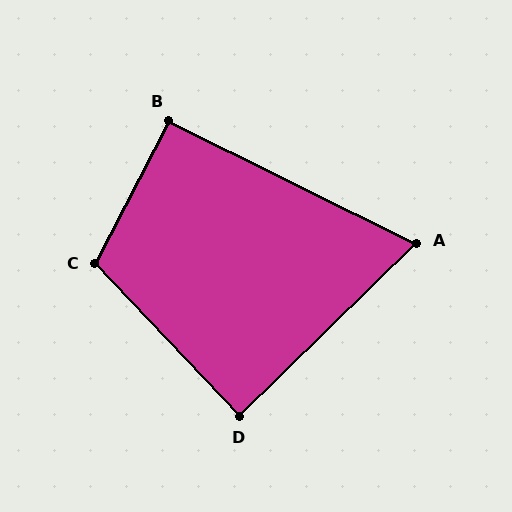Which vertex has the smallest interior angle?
A, at approximately 71 degrees.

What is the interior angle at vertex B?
Approximately 91 degrees (approximately right).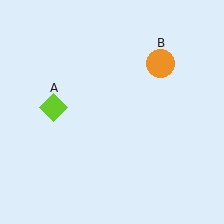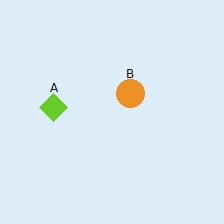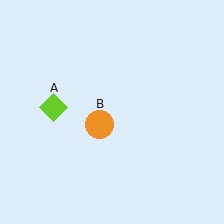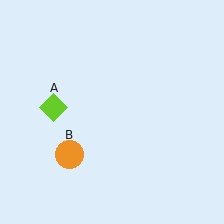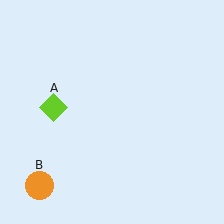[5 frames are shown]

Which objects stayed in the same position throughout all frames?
Lime diamond (object A) remained stationary.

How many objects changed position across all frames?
1 object changed position: orange circle (object B).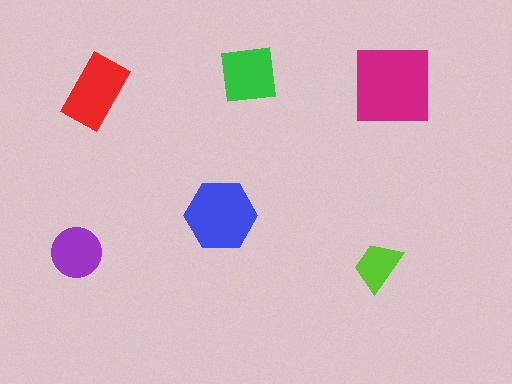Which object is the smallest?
The lime trapezoid.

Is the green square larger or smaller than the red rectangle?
Smaller.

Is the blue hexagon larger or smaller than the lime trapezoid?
Larger.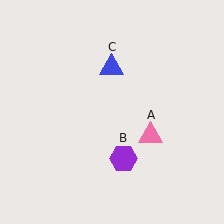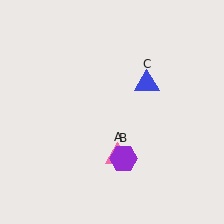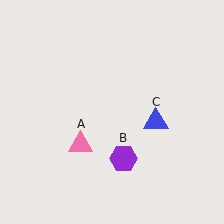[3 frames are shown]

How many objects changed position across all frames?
2 objects changed position: pink triangle (object A), blue triangle (object C).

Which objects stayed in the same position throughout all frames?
Purple hexagon (object B) remained stationary.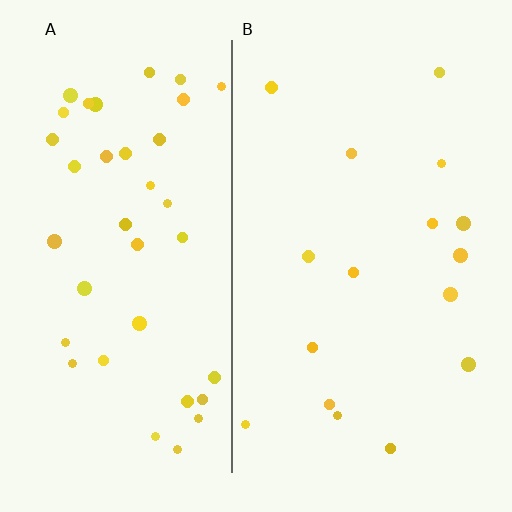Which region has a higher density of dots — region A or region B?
A (the left).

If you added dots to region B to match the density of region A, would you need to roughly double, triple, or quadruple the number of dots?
Approximately double.